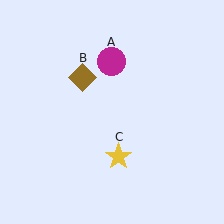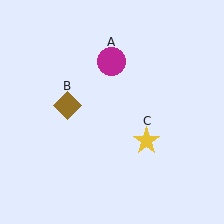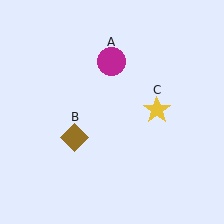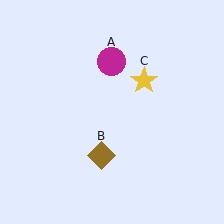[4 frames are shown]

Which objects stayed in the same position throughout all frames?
Magenta circle (object A) remained stationary.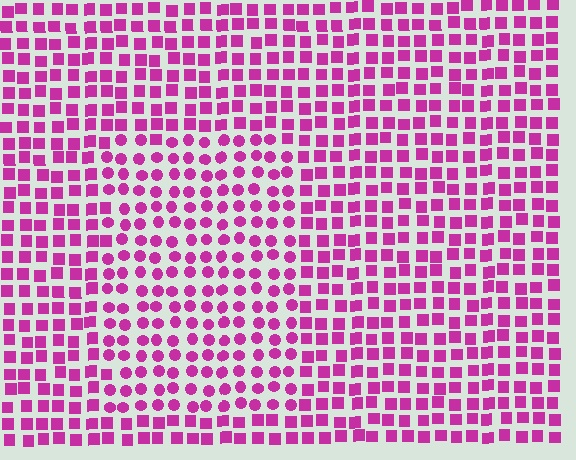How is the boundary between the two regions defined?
The boundary is defined by a change in element shape: circles inside vs. squares outside. All elements share the same color and spacing.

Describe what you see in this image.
The image is filled with small magenta elements arranged in a uniform grid. A rectangle-shaped region contains circles, while the surrounding area contains squares. The boundary is defined purely by the change in element shape.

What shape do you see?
I see a rectangle.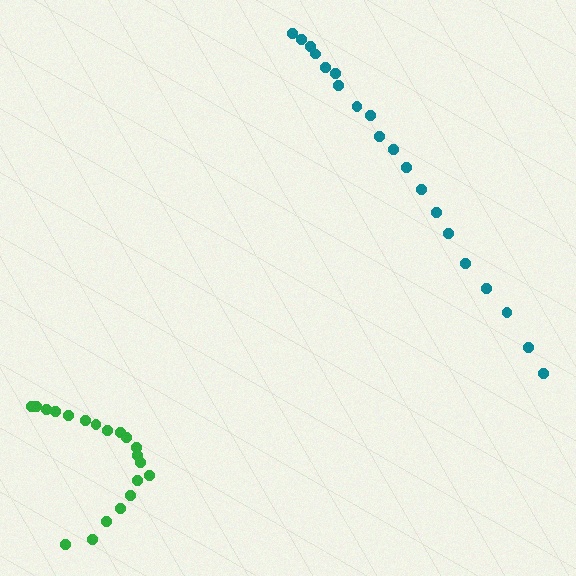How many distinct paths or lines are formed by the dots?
There are 2 distinct paths.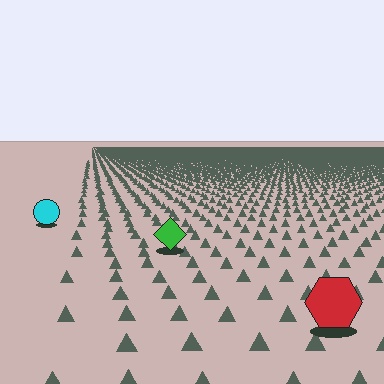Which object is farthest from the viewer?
The cyan circle is farthest from the viewer. It appears smaller and the ground texture around it is denser.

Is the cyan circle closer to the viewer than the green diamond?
No. The green diamond is closer — you can tell from the texture gradient: the ground texture is coarser near it.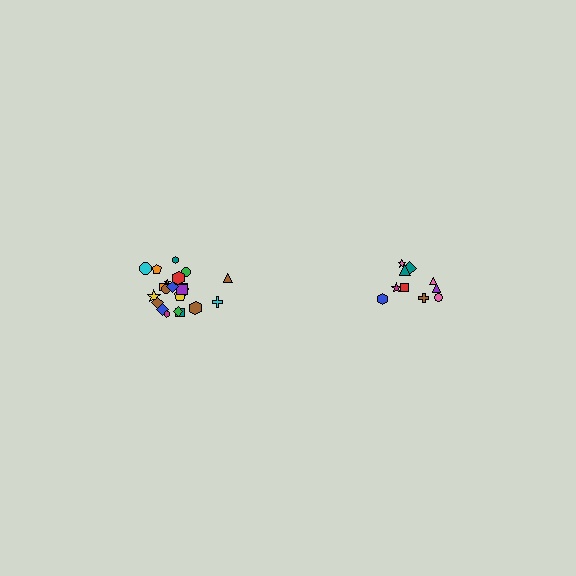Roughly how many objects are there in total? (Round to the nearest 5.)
Roughly 30 objects in total.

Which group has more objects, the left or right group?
The left group.